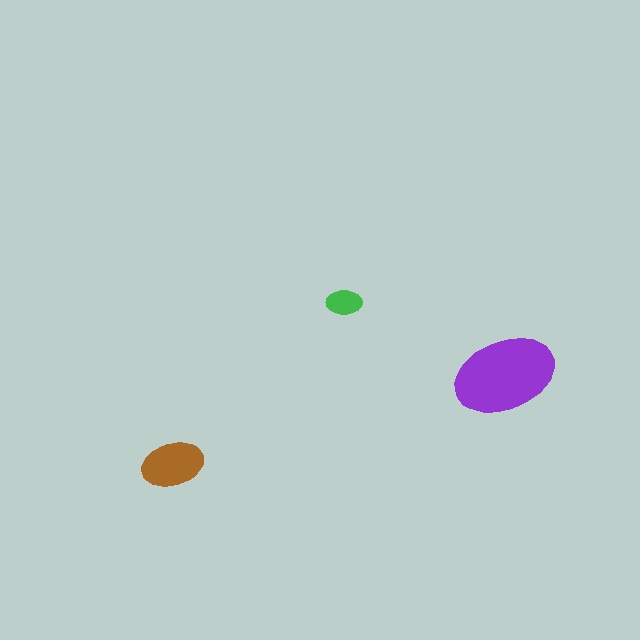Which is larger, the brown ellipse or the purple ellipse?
The purple one.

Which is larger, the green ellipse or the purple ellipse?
The purple one.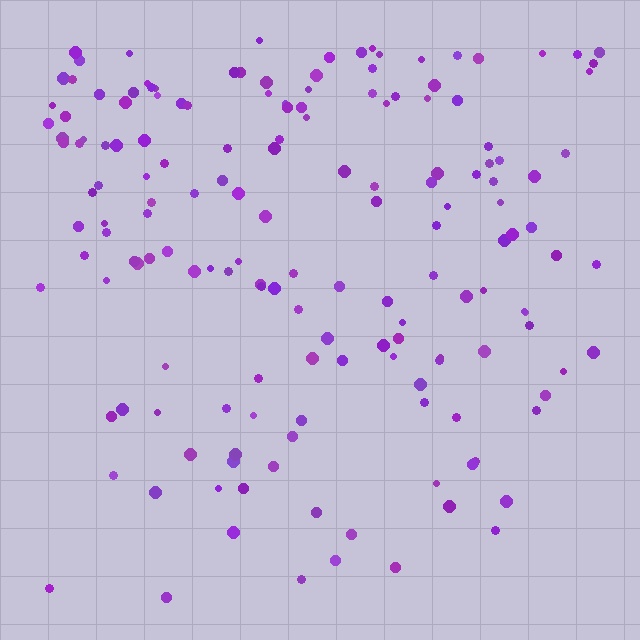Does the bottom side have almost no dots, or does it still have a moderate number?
Still a moderate number, just noticeably fewer than the top.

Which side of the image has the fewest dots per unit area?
The bottom.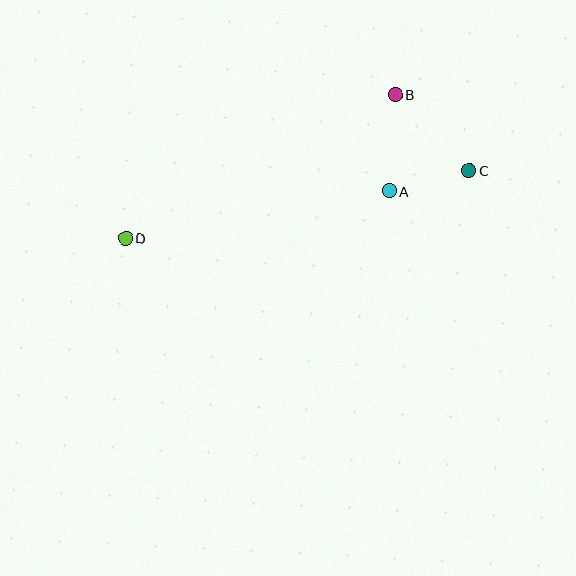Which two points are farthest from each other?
Points C and D are farthest from each other.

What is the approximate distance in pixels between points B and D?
The distance between B and D is approximately 305 pixels.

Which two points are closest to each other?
Points A and C are closest to each other.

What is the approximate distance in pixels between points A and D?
The distance between A and D is approximately 268 pixels.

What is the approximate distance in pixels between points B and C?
The distance between B and C is approximately 106 pixels.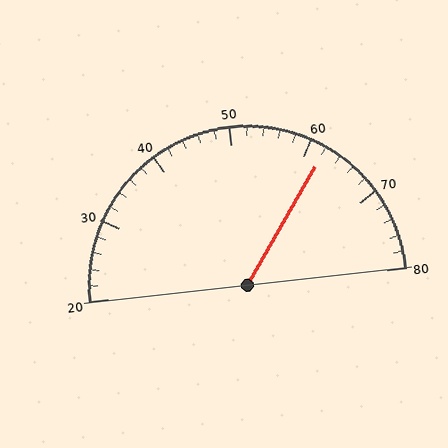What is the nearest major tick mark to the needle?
The nearest major tick mark is 60.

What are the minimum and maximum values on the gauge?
The gauge ranges from 20 to 80.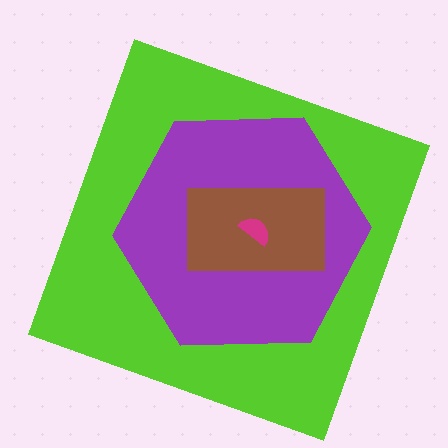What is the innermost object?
The magenta semicircle.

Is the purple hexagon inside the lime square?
Yes.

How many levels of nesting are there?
4.